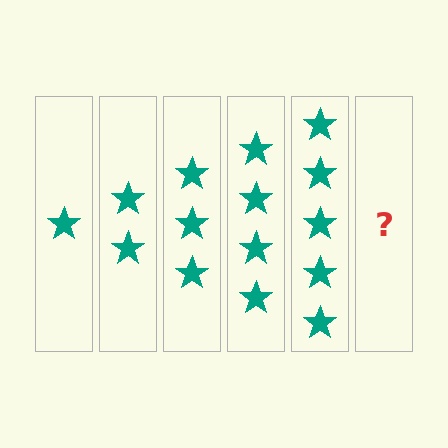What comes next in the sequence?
The next element should be 6 stars.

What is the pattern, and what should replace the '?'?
The pattern is that each step adds one more star. The '?' should be 6 stars.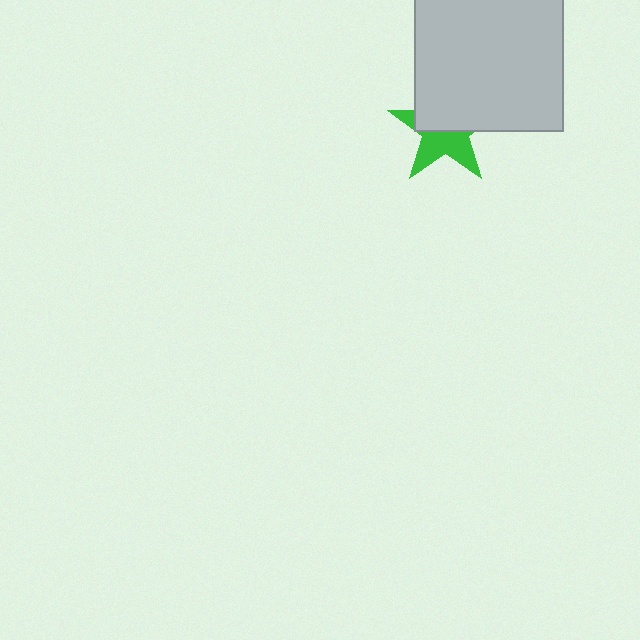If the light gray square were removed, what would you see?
You would see the complete green star.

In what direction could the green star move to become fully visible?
The green star could move down. That would shift it out from behind the light gray square entirely.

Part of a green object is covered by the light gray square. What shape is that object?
It is a star.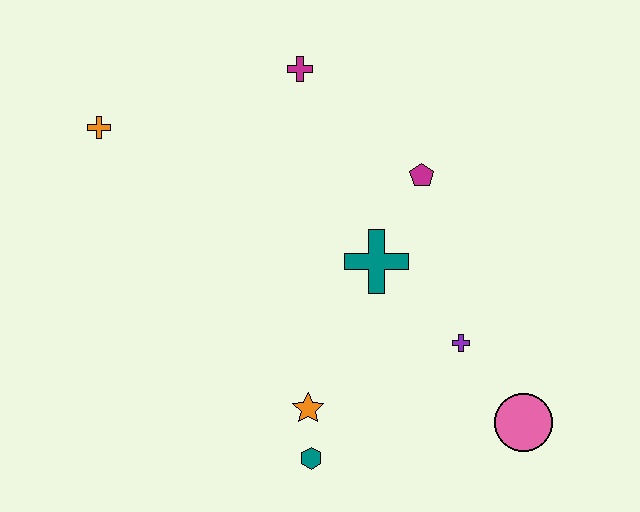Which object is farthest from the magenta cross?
The pink circle is farthest from the magenta cross.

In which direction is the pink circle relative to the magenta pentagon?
The pink circle is below the magenta pentagon.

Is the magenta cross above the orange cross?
Yes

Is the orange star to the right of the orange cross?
Yes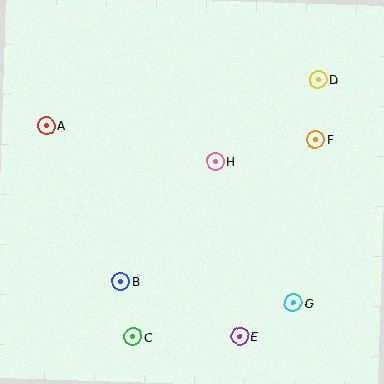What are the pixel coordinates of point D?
Point D is at (318, 80).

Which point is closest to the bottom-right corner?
Point G is closest to the bottom-right corner.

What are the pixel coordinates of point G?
Point G is at (293, 303).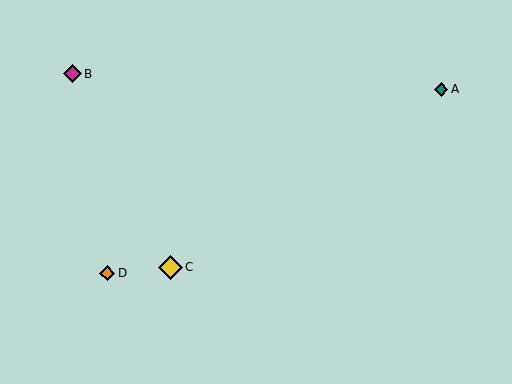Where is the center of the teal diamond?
The center of the teal diamond is at (441, 89).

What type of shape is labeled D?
Shape D is an orange diamond.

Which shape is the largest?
The yellow diamond (labeled C) is the largest.